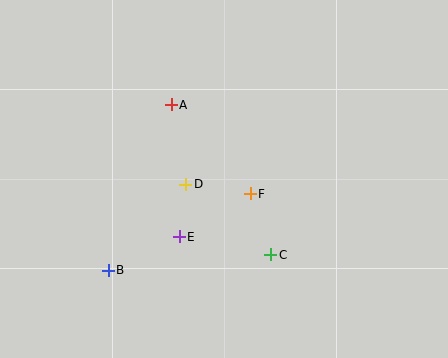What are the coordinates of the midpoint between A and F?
The midpoint between A and F is at (211, 149).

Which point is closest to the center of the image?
Point F at (250, 194) is closest to the center.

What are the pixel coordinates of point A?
Point A is at (171, 105).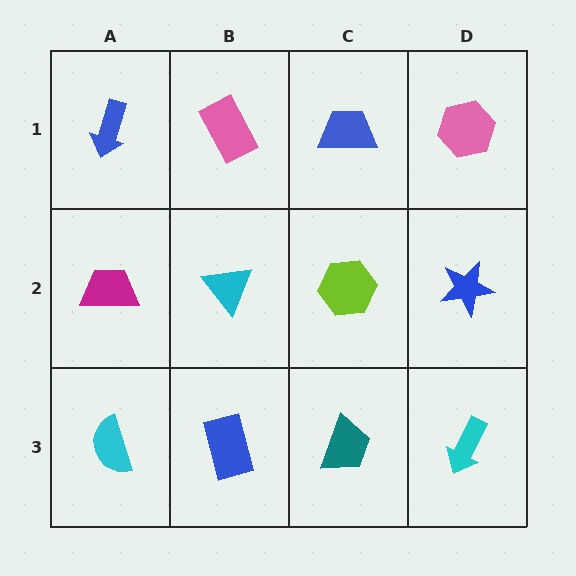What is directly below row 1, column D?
A blue star.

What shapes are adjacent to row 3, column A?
A magenta trapezoid (row 2, column A), a blue rectangle (row 3, column B).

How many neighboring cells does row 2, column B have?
4.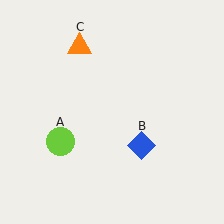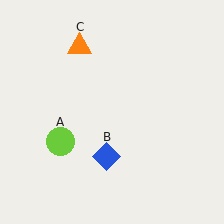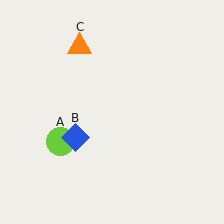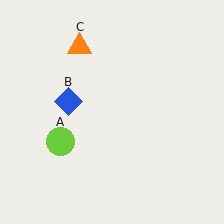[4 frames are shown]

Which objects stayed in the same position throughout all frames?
Lime circle (object A) and orange triangle (object C) remained stationary.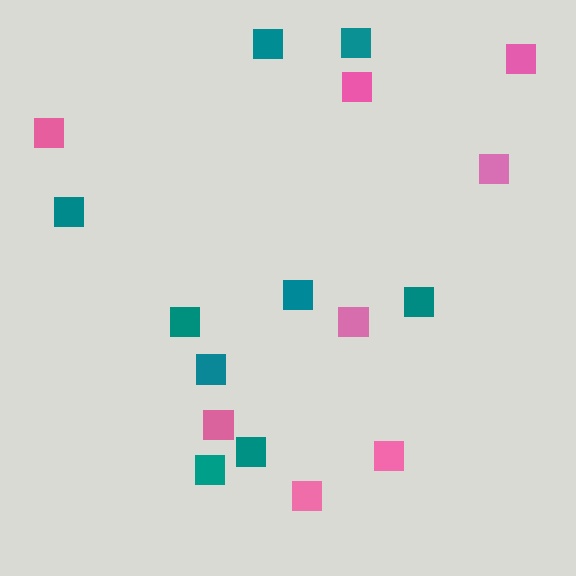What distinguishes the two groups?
There are 2 groups: one group of teal squares (9) and one group of pink squares (8).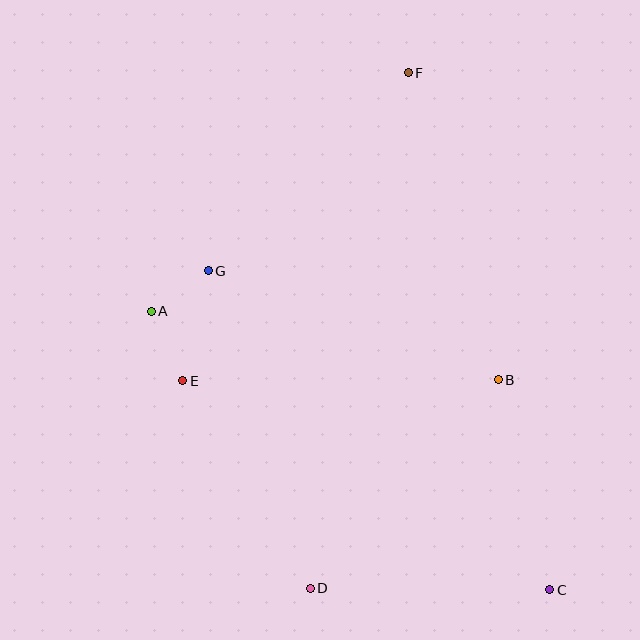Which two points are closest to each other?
Points A and G are closest to each other.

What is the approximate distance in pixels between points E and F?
The distance between E and F is approximately 381 pixels.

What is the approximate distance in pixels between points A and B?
The distance between A and B is approximately 354 pixels.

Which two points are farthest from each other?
Points C and F are farthest from each other.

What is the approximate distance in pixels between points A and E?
The distance between A and E is approximately 76 pixels.